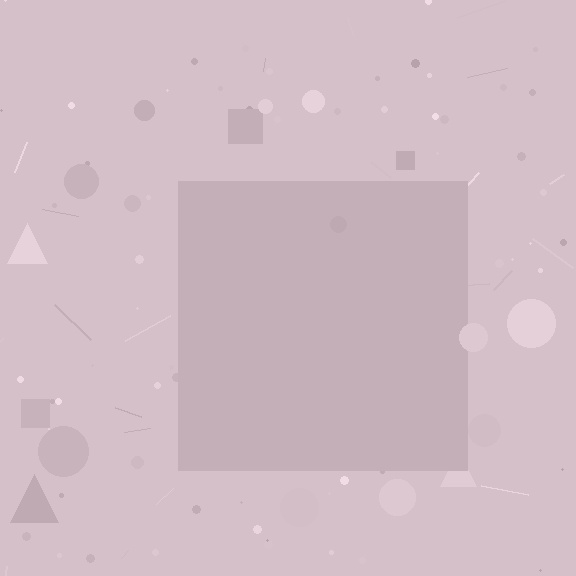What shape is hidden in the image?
A square is hidden in the image.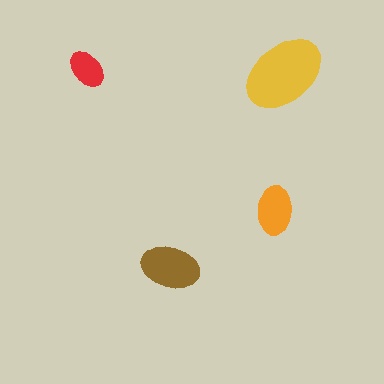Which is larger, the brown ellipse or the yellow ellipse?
The yellow one.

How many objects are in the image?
There are 4 objects in the image.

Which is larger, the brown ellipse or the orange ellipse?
The brown one.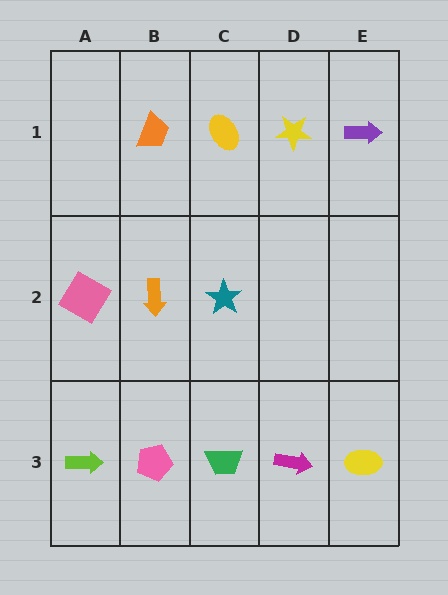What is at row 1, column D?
A yellow star.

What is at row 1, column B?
An orange trapezoid.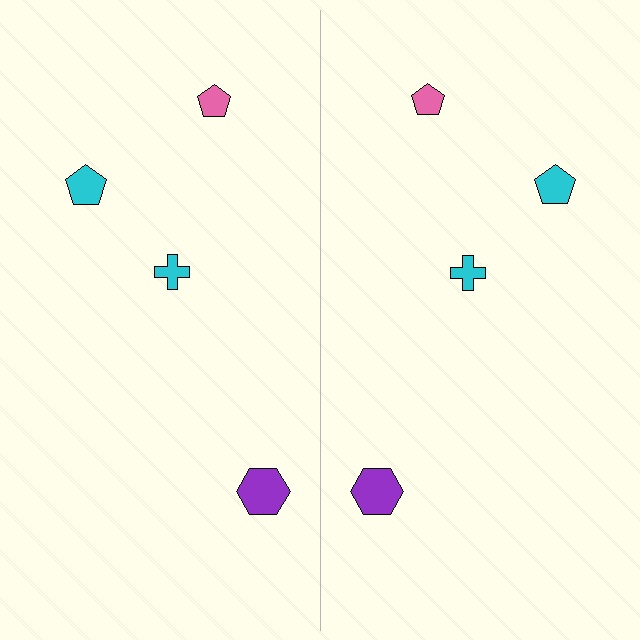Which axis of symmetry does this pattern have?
The pattern has a vertical axis of symmetry running through the center of the image.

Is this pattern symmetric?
Yes, this pattern has bilateral (reflection) symmetry.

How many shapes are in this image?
There are 8 shapes in this image.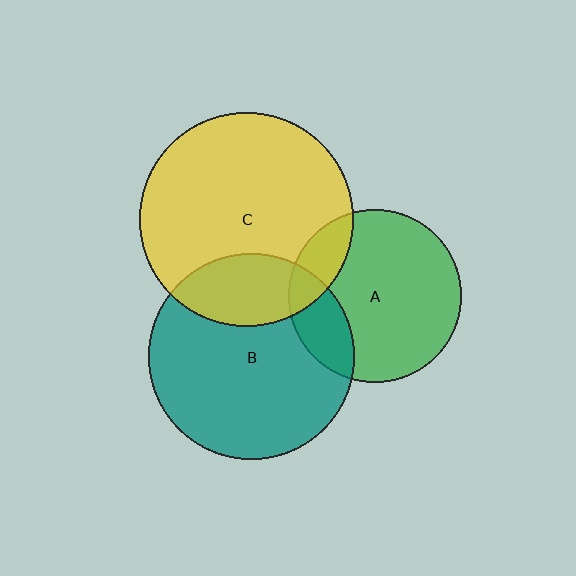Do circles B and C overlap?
Yes.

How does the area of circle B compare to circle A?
Approximately 1.4 times.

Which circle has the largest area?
Circle C (yellow).